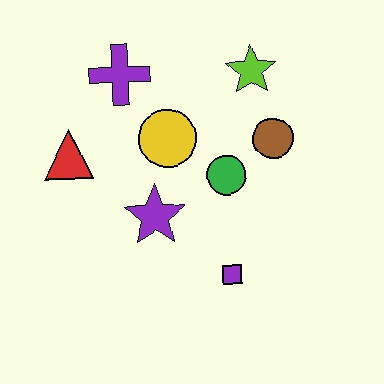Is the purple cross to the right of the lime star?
No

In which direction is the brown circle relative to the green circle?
The brown circle is to the right of the green circle.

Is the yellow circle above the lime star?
No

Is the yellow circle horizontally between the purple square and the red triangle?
Yes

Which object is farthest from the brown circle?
The red triangle is farthest from the brown circle.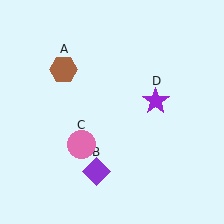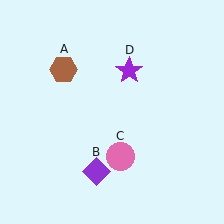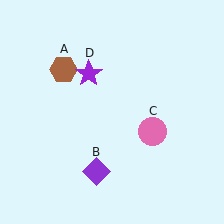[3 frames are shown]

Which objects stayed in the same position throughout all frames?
Brown hexagon (object A) and purple diamond (object B) remained stationary.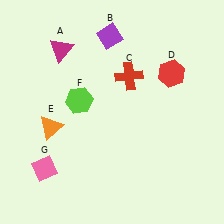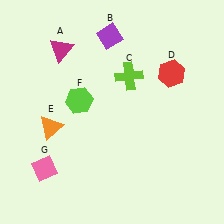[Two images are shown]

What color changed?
The cross (C) changed from red in Image 1 to lime in Image 2.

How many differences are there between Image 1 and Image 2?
There is 1 difference between the two images.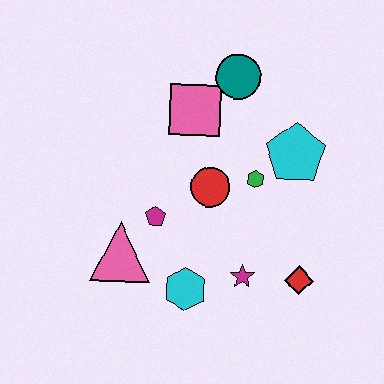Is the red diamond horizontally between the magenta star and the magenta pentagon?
No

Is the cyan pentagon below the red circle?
No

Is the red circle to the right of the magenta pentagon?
Yes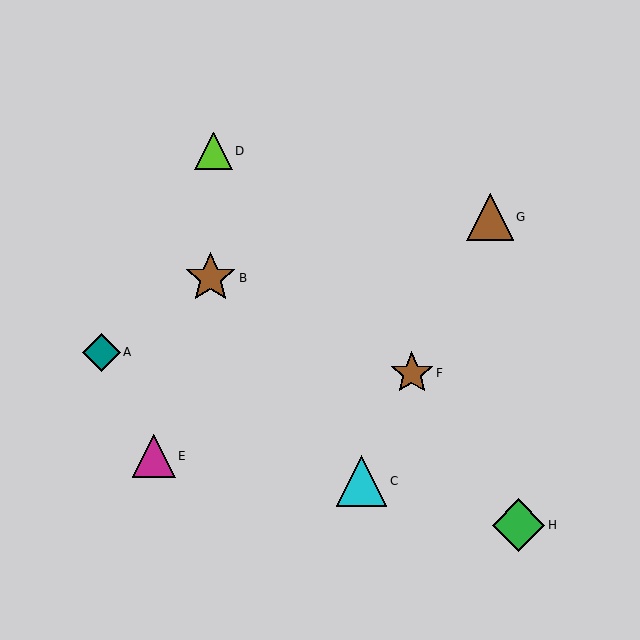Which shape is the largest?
The green diamond (labeled H) is the largest.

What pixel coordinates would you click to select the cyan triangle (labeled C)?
Click at (361, 481) to select the cyan triangle C.